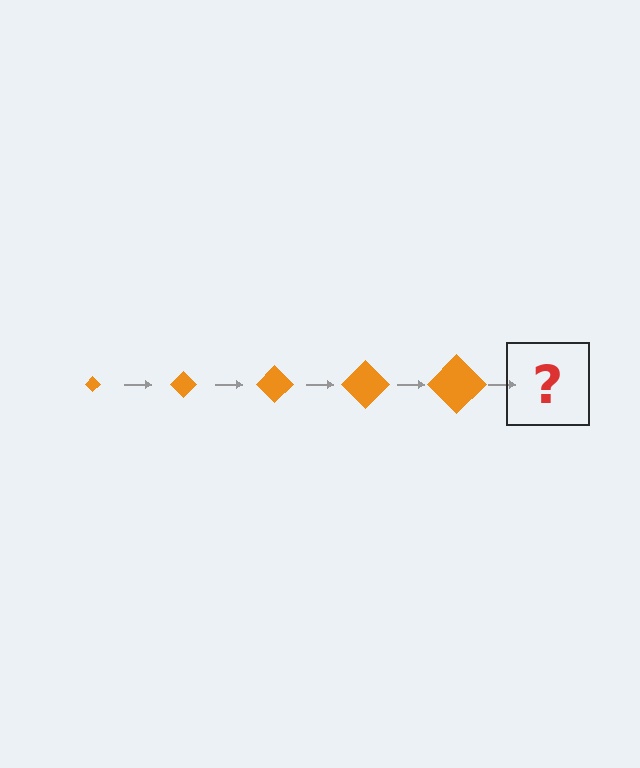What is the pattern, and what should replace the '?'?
The pattern is that the diamond gets progressively larger each step. The '?' should be an orange diamond, larger than the previous one.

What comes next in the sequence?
The next element should be an orange diamond, larger than the previous one.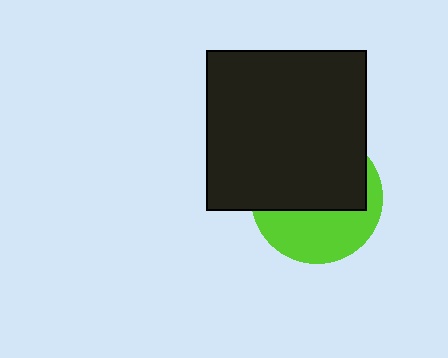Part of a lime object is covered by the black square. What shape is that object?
It is a circle.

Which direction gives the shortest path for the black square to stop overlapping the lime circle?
Moving up gives the shortest separation.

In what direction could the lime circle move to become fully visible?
The lime circle could move down. That would shift it out from behind the black square entirely.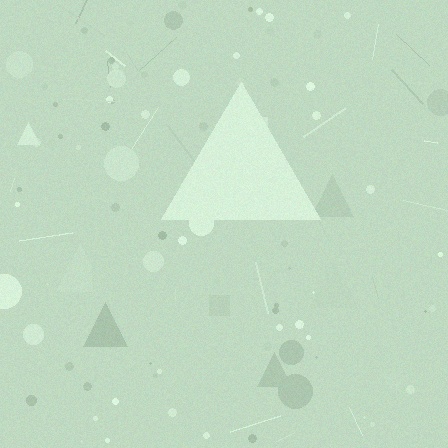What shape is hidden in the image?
A triangle is hidden in the image.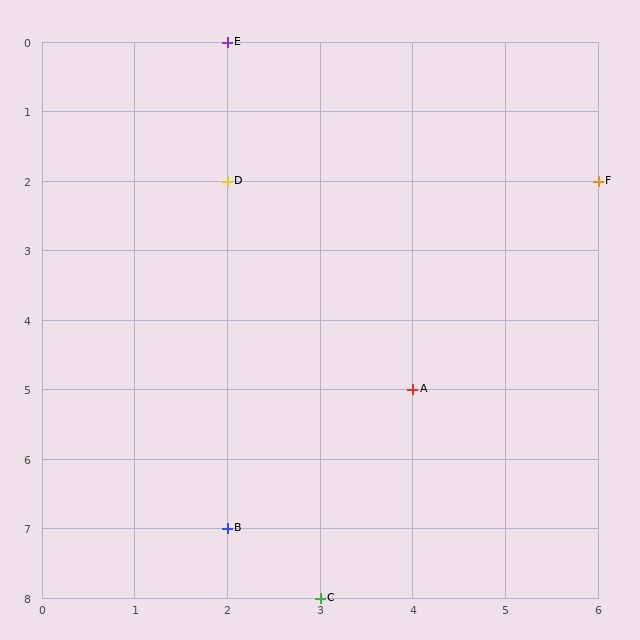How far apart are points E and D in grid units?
Points E and D are 2 rows apart.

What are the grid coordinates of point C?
Point C is at grid coordinates (3, 8).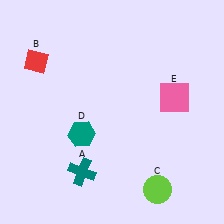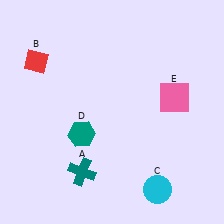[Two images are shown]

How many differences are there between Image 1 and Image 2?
There is 1 difference between the two images.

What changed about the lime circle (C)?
In Image 1, C is lime. In Image 2, it changed to cyan.